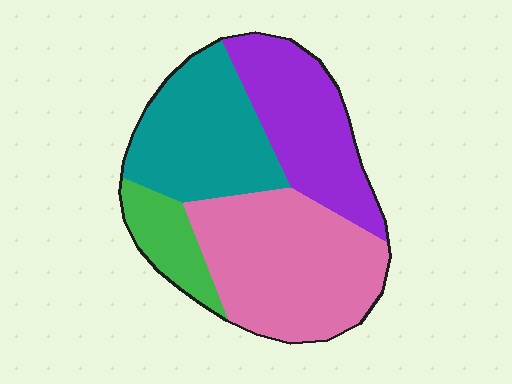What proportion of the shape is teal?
Teal takes up between a quarter and a half of the shape.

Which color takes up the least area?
Green, at roughly 10%.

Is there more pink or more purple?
Pink.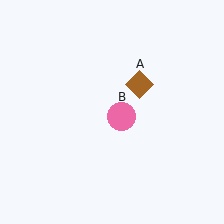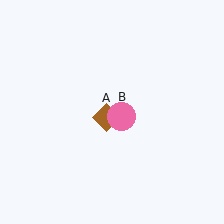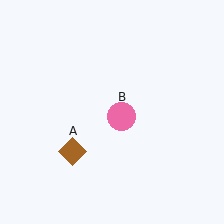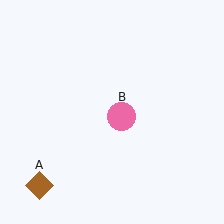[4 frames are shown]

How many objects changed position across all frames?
1 object changed position: brown diamond (object A).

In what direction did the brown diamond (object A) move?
The brown diamond (object A) moved down and to the left.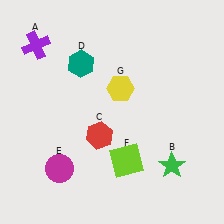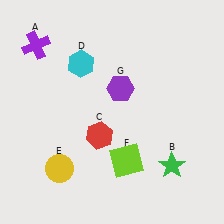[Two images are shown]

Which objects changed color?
D changed from teal to cyan. E changed from magenta to yellow. G changed from yellow to purple.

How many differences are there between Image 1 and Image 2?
There are 3 differences between the two images.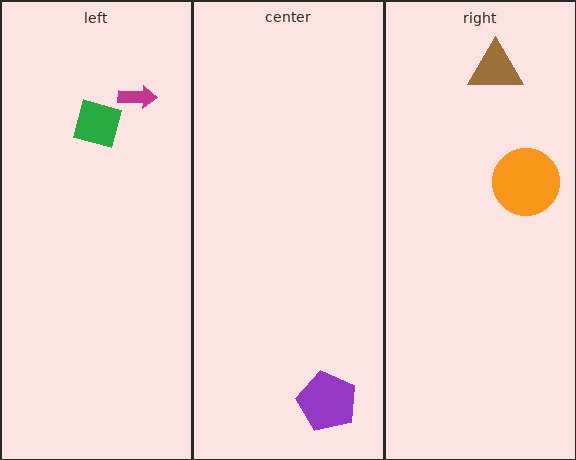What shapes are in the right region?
The brown triangle, the orange circle.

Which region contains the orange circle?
The right region.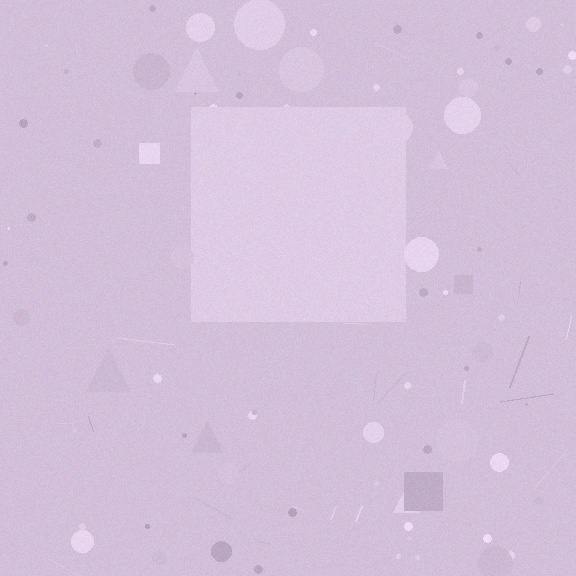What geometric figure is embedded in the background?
A square is embedded in the background.